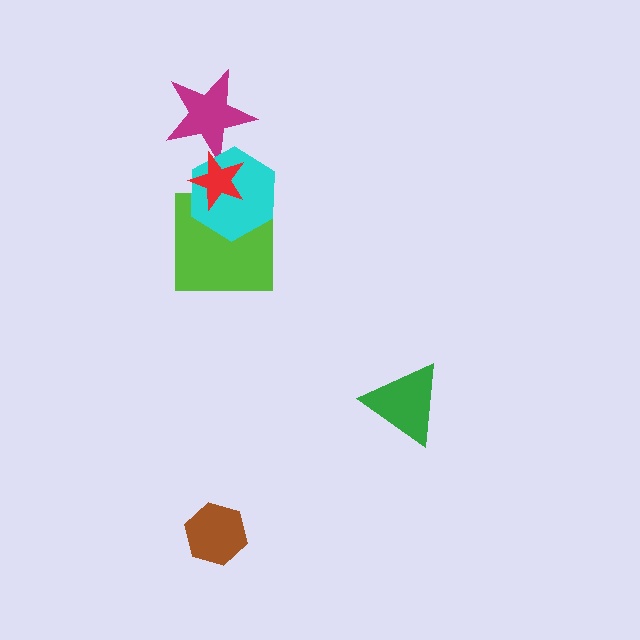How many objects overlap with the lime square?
2 objects overlap with the lime square.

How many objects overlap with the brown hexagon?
0 objects overlap with the brown hexagon.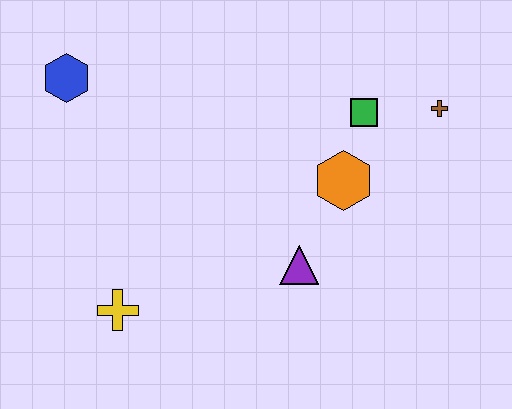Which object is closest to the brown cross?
The green square is closest to the brown cross.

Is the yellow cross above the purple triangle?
No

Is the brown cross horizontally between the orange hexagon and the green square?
No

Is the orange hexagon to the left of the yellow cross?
No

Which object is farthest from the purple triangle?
The blue hexagon is farthest from the purple triangle.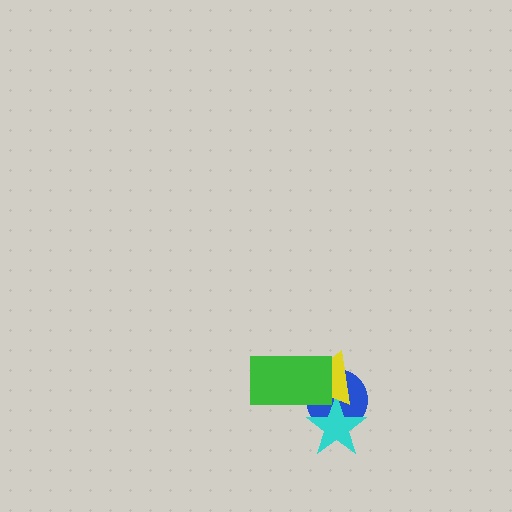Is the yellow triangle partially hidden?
Yes, it is partially covered by another shape.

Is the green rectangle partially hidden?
No, no other shape covers it.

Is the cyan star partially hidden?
Yes, it is partially covered by another shape.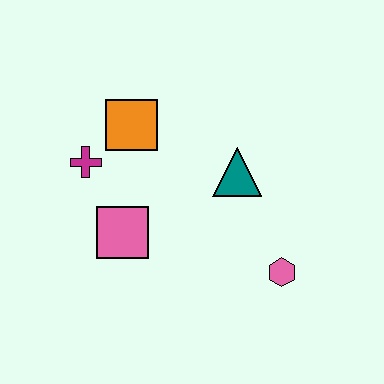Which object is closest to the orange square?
The magenta cross is closest to the orange square.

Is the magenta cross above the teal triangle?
Yes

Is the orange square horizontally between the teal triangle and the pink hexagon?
No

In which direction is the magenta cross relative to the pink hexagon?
The magenta cross is to the left of the pink hexagon.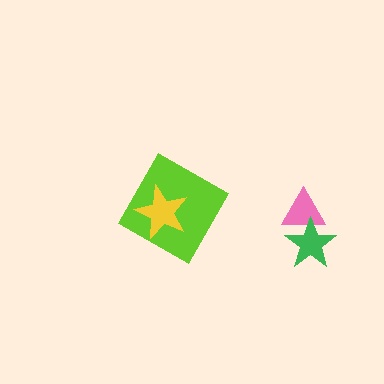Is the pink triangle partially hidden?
Yes, it is partially covered by another shape.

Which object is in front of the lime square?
The yellow star is in front of the lime square.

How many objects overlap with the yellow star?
1 object overlaps with the yellow star.